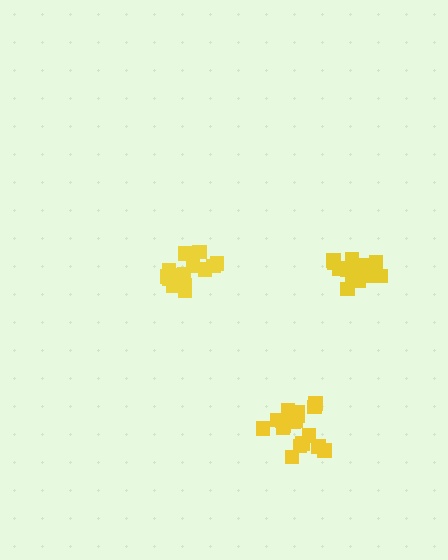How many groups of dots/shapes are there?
There are 3 groups.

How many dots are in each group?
Group 1: 18 dots, Group 2: 17 dots, Group 3: 15 dots (50 total).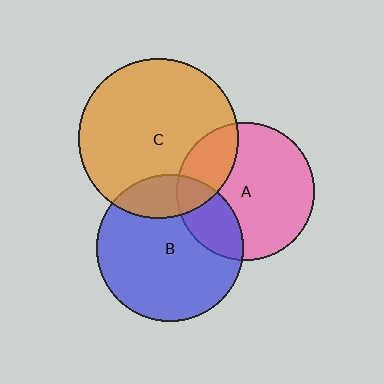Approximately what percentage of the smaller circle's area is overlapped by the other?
Approximately 20%.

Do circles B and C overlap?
Yes.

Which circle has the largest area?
Circle C (orange).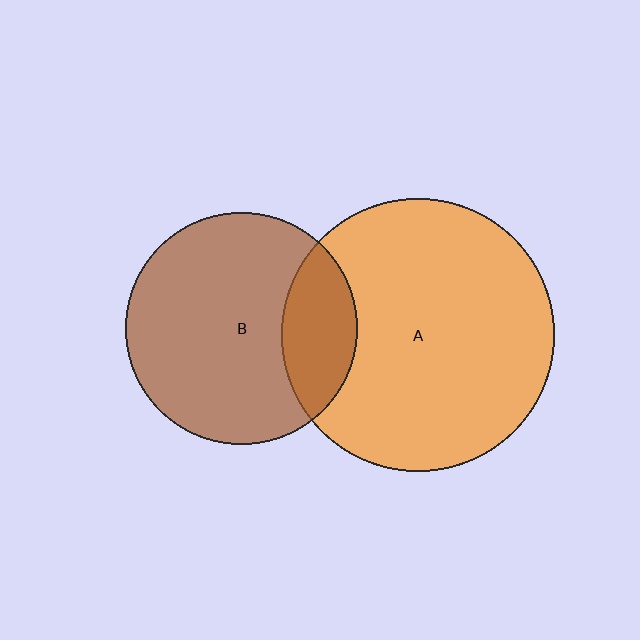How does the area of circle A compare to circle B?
Approximately 1.4 times.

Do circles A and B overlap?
Yes.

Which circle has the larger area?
Circle A (orange).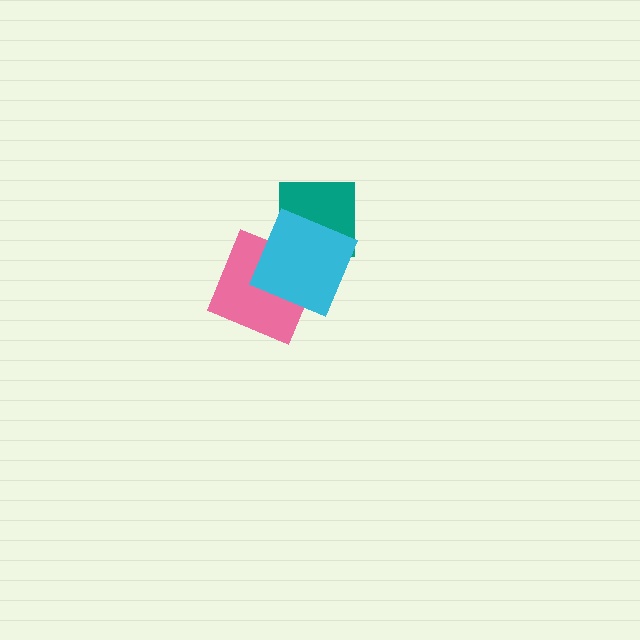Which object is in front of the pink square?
The cyan square is in front of the pink square.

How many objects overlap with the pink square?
1 object overlaps with the pink square.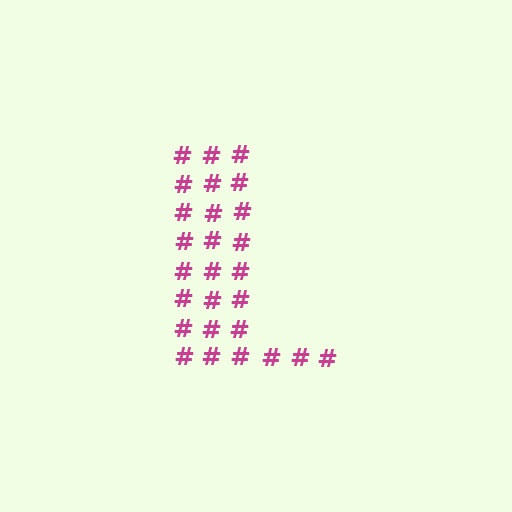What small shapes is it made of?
It is made of small hash symbols.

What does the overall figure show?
The overall figure shows the letter L.